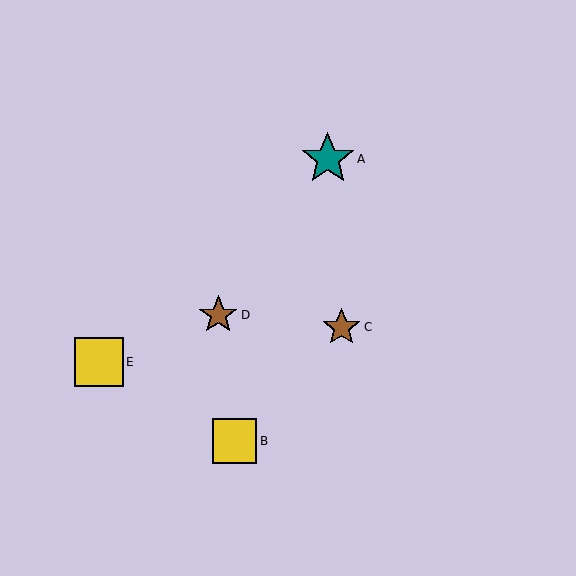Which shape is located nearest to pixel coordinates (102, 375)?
The yellow square (labeled E) at (99, 362) is nearest to that location.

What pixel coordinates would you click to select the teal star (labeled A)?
Click at (328, 159) to select the teal star A.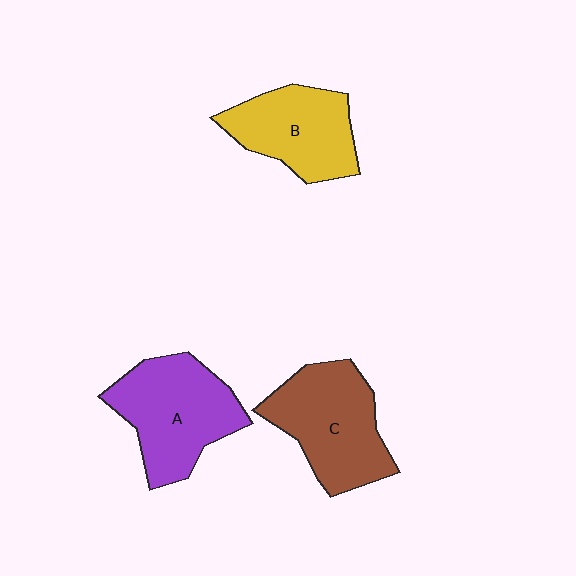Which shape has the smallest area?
Shape B (yellow).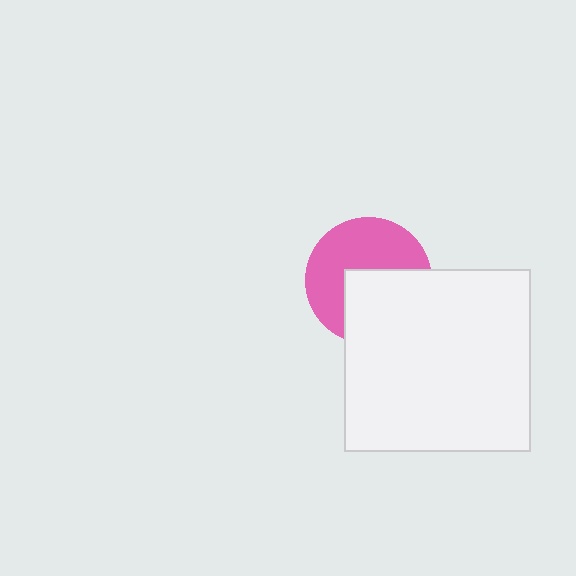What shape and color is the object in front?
The object in front is a white rectangle.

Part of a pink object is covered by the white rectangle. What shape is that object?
It is a circle.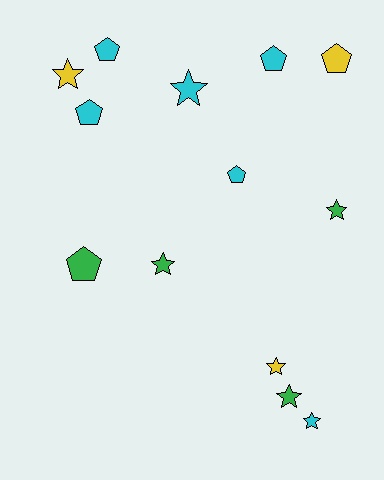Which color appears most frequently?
Cyan, with 6 objects.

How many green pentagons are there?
There is 1 green pentagon.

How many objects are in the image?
There are 13 objects.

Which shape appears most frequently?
Star, with 7 objects.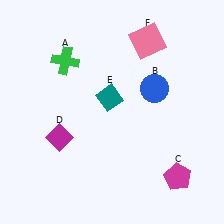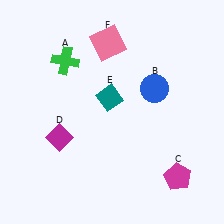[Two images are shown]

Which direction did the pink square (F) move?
The pink square (F) moved left.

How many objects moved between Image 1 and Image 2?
1 object moved between the two images.